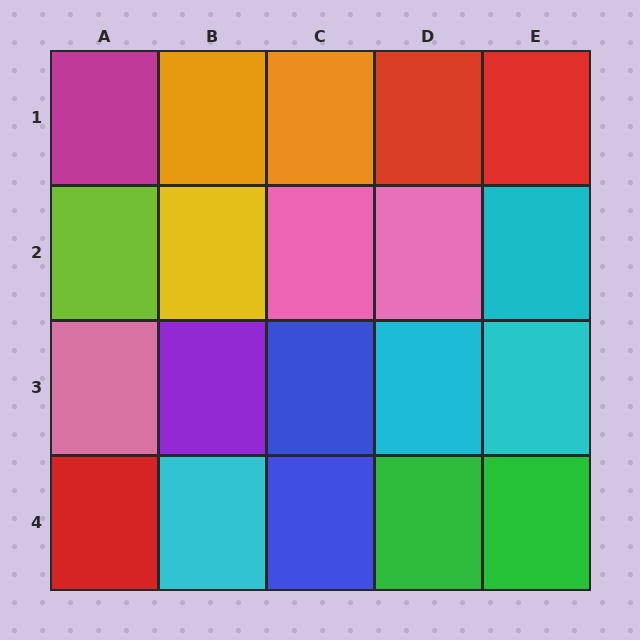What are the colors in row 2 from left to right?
Lime, yellow, pink, pink, cyan.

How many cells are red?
3 cells are red.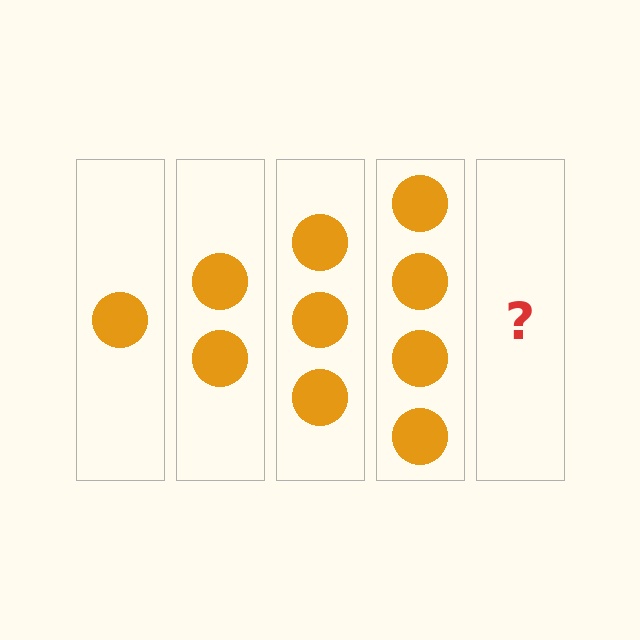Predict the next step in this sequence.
The next step is 5 circles.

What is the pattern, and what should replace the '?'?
The pattern is that each step adds one more circle. The '?' should be 5 circles.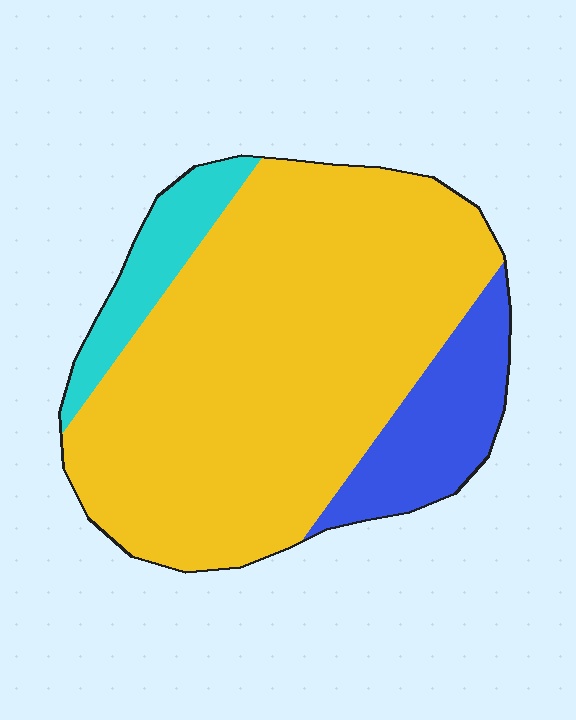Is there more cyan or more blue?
Blue.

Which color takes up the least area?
Cyan, at roughly 10%.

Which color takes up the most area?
Yellow, at roughly 75%.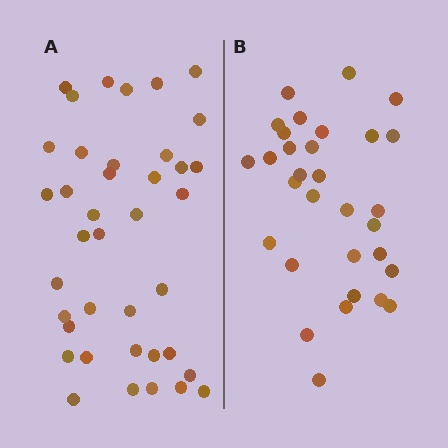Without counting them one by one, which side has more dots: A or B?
Region A (the left region) has more dots.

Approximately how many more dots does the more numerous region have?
Region A has roughly 8 or so more dots than region B.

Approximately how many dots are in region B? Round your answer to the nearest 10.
About 30 dots. (The exact count is 31, which rounds to 30.)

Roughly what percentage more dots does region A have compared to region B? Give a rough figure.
About 25% more.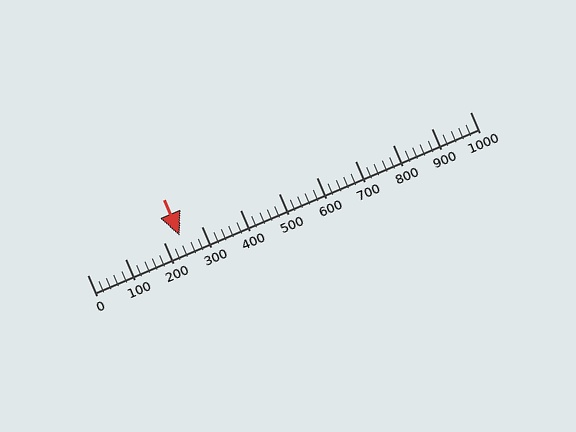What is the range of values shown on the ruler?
The ruler shows values from 0 to 1000.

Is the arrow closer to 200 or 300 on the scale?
The arrow is closer to 200.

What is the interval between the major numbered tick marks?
The major tick marks are spaced 100 units apart.